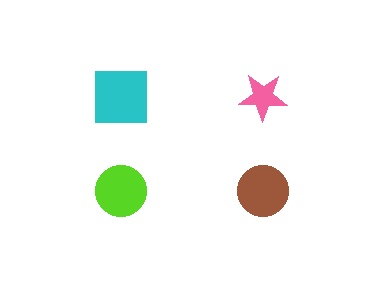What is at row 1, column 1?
A cyan square.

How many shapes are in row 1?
2 shapes.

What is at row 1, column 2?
A pink star.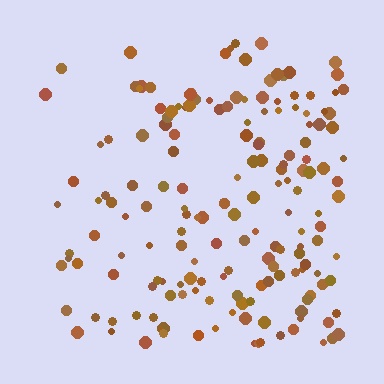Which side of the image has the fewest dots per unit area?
The left.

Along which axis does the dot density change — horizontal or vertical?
Horizontal.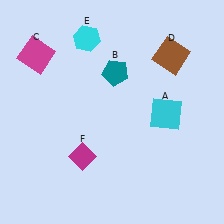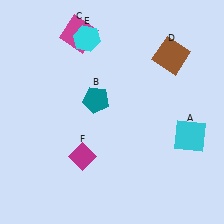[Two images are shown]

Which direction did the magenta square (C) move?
The magenta square (C) moved right.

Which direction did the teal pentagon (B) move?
The teal pentagon (B) moved down.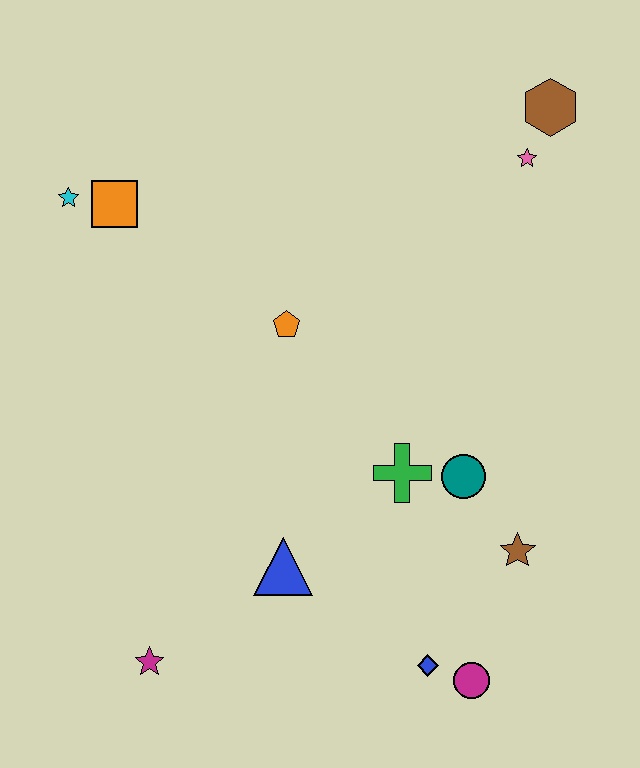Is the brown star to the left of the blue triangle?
No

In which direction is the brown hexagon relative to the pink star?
The brown hexagon is above the pink star.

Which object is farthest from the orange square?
The magenta circle is farthest from the orange square.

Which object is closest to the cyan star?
The orange square is closest to the cyan star.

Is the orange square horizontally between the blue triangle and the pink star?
No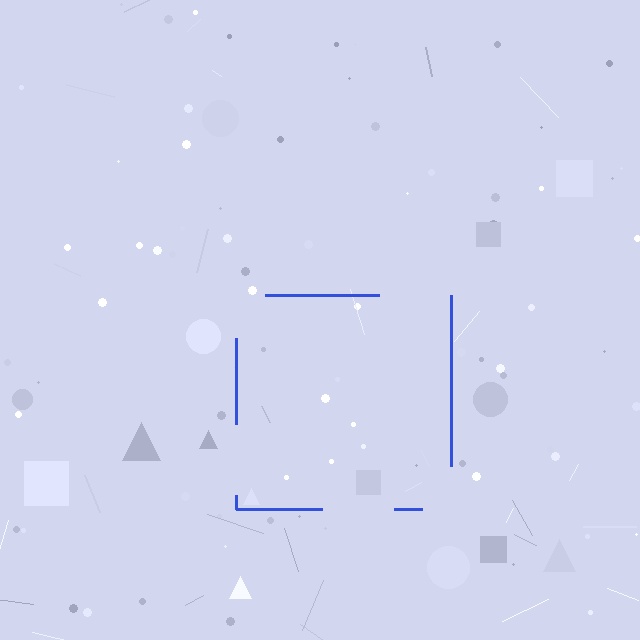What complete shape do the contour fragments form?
The contour fragments form a square.